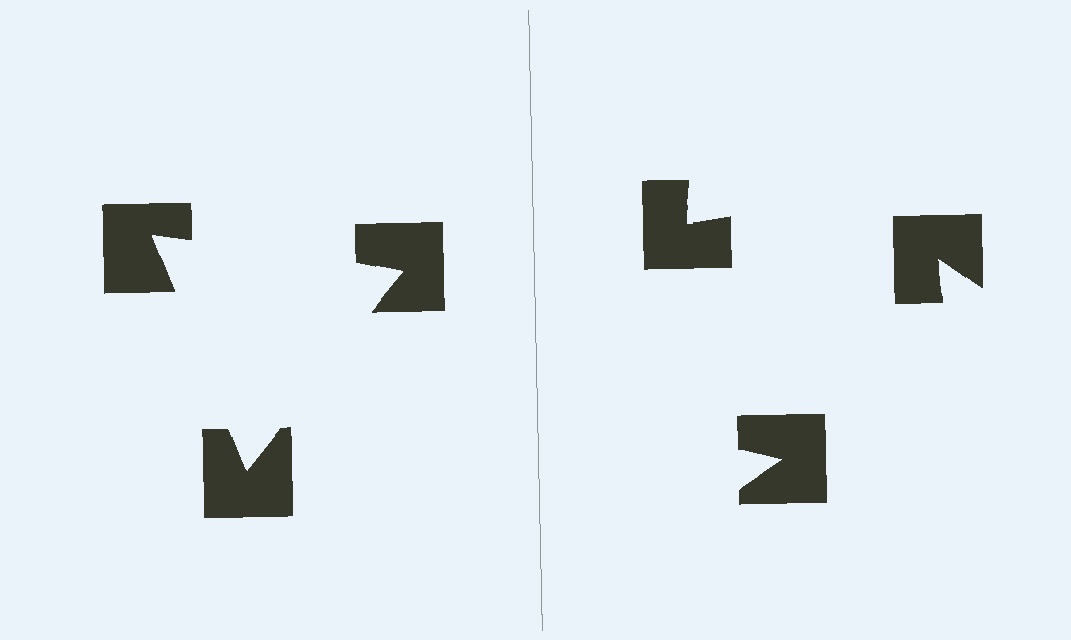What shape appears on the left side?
An illusory triangle.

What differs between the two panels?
The notched squares are positioned identically on both sides; only the wedge orientations differ. On the left they align to a triangle; on the right they are misaligned.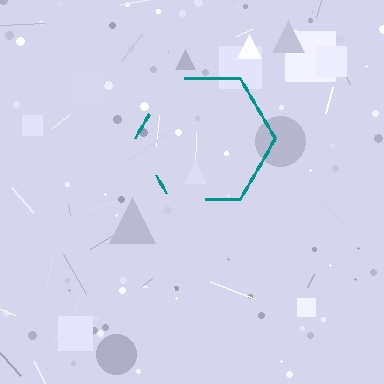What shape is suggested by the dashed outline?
The dashed outline suggests a hexagon.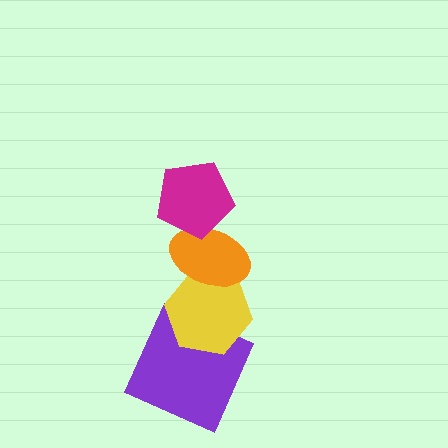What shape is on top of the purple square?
The yellow hexagon is on top of the purple square.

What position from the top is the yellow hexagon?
The yellow hexagon is 3rd from the top.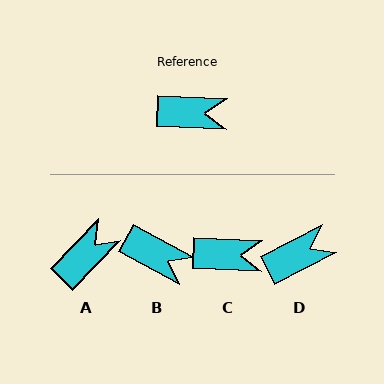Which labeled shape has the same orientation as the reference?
C.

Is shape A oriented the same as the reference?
No, it is off by about 49 degrees.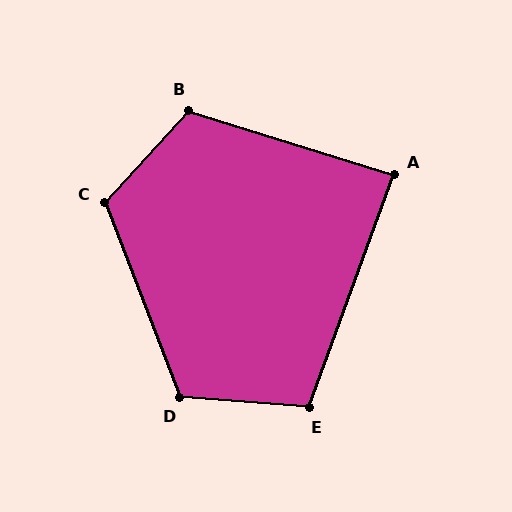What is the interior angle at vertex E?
Approximately 106 degrees (obtuse).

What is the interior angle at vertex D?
Approximately 116 degrees (obtuse).